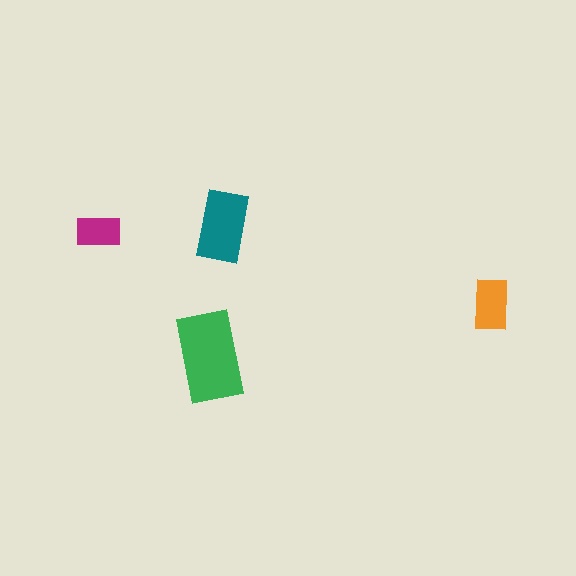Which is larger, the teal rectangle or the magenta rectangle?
The teal one.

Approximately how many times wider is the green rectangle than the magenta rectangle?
About 2 times wider.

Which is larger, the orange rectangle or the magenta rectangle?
The orange one.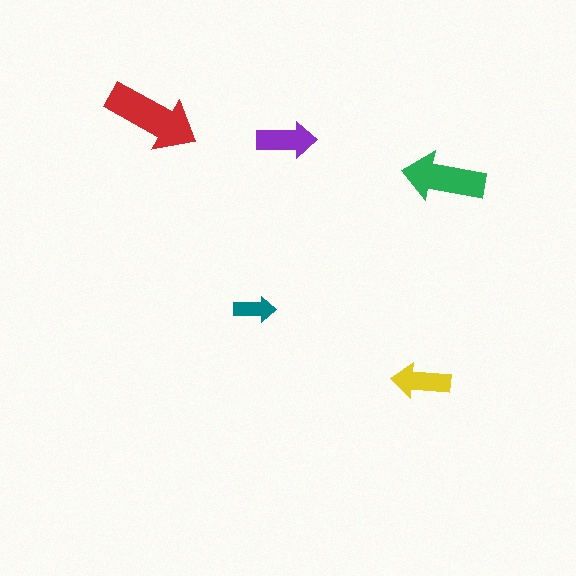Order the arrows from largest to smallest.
the red one, the green one, the purple one, the yellow one, the teal one.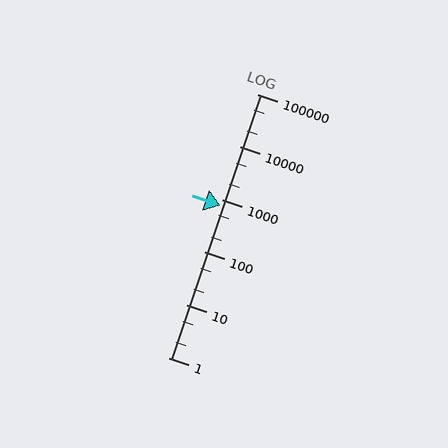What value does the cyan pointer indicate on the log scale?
The pointer indicates approximately 780.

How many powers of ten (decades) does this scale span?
The scale spans 5 decades, from 1 to 100000.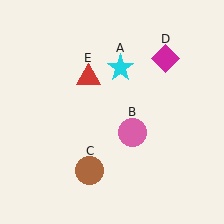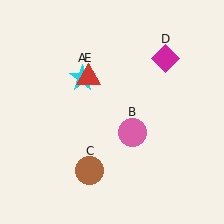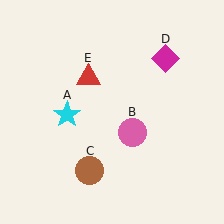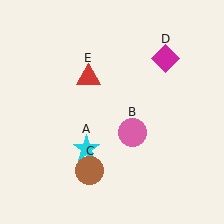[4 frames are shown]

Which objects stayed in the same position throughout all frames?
Pink circle (object B) and brown circle (object C) and magenta diamond (object D) and red triangle (object E) remained stationary.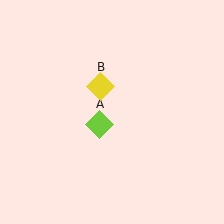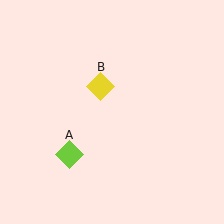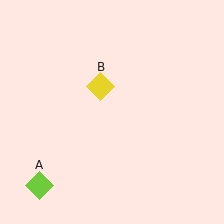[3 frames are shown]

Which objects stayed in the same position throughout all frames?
Yellow diamond (object B) remained stationary.